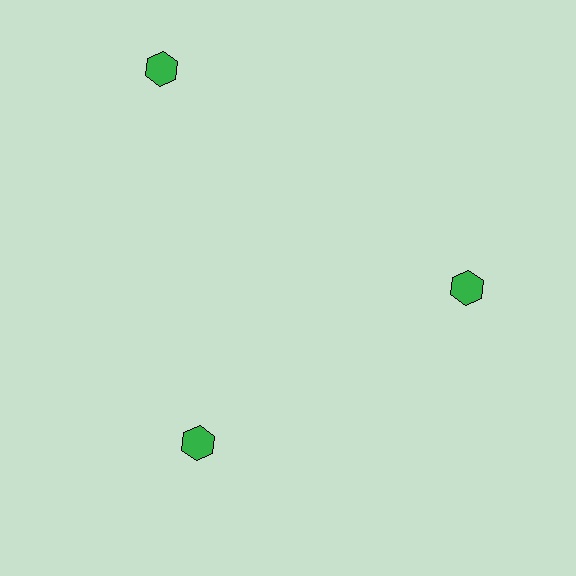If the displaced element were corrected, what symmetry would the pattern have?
It would have 3-fold rotational symmetry — the pattern would map onto itself every 120 degrees.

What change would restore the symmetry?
The symmetry would be restored by moving it inward, back onto the ring so that all 3 hexagons sit at equal angles and equal distance from the center.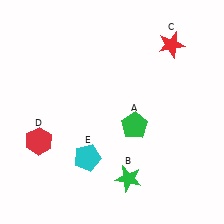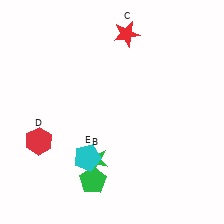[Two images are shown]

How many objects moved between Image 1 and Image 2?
3 objects moved between the two images.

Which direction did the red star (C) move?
The red star (C) moved left.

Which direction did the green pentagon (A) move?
The green pentagon (A) moved down.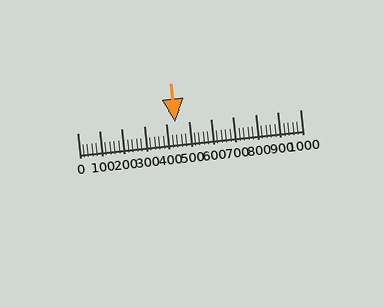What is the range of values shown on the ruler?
The ruler shows values from 0 to 1000.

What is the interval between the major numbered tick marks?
The major tick marks are spaced 100 units apart.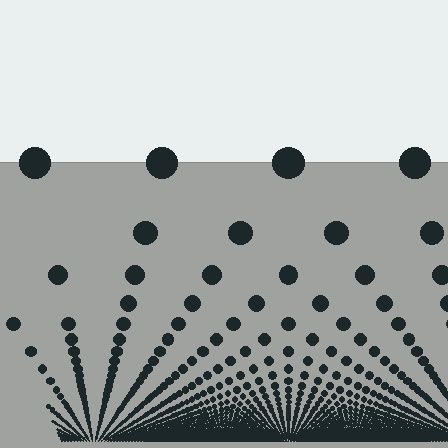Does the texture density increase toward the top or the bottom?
Density increases toward the bottom.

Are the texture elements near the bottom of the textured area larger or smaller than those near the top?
Smaller. The gradient is inverted — elements near the bottom are smaller and denser.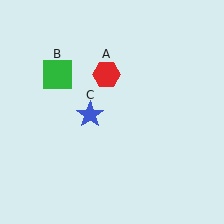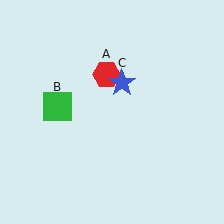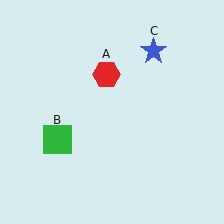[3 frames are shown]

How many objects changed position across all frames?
2 objects changed position: green square (object B), blue star (object C).